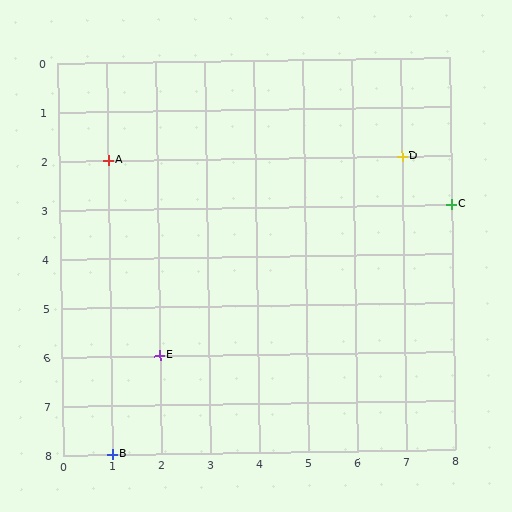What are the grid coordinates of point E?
Point E is at grid coordinates (2, 6).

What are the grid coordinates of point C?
Point C is at grid coordinates (8, 3).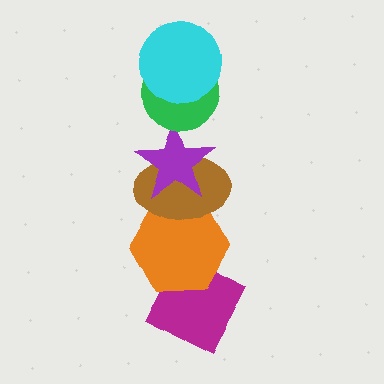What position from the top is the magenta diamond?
The magenta diamond is 6th from the top.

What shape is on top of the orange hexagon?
The brown ellipse is on top of the orange hexagon.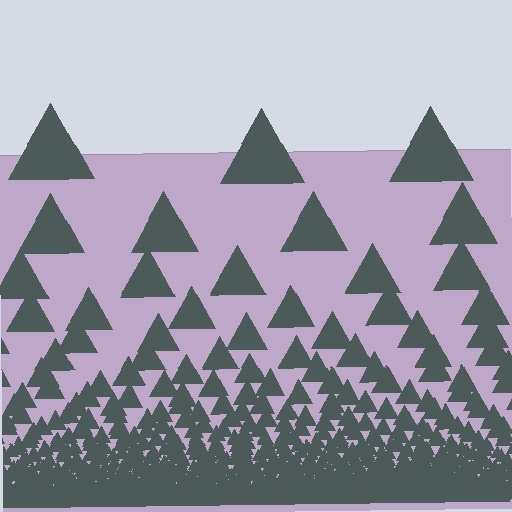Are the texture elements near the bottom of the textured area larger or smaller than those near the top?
Smaller. The gradient is inverted — elements near the bottom are smaller and denser.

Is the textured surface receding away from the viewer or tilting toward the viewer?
The surface appears to tilt toward the viewer. Texture elements get larger and sparser toward the top.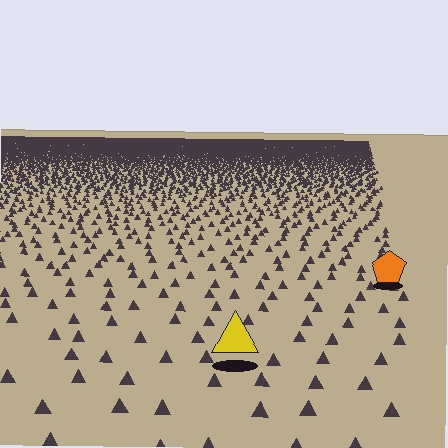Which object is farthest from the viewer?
The orange pentagon is farthest from the viewer. It appears smaller and the ground texture around it is denser.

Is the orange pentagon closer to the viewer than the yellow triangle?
No. The yellow triangle is closer — you can tell from the texture gradient: the ground texture is coarser near it.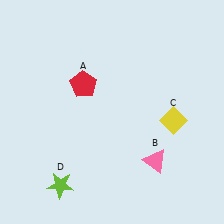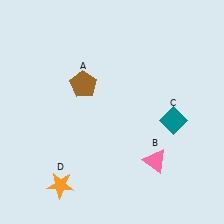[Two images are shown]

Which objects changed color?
A changed from red to brown. C changed from yellow to teal. D changed from lime to orange.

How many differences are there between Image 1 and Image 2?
There are 3 differences between the two images.